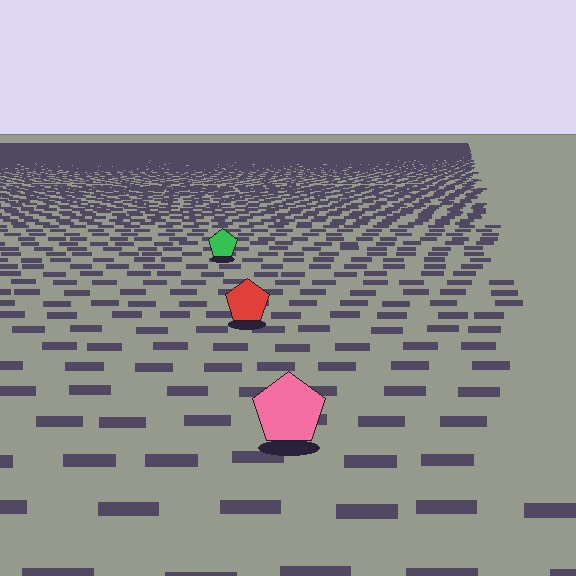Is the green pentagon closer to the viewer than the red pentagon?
No. The red pentagon is closer — you can tell from the texture gradient: the ground texture is coarser near it.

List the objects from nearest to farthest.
From nearest to farthest: the pink pentagon, the red pentagon, the green pentagon.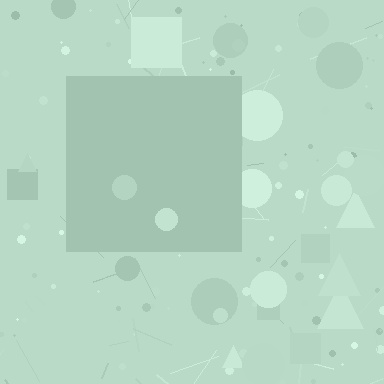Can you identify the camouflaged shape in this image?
The camouflaged shape is a square.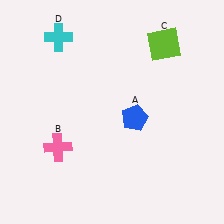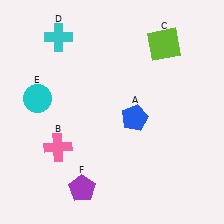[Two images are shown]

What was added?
A cyan circle (E), a purple pentagon (F) were added in Image 2.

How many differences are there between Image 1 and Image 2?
There are 2 differences between the two images.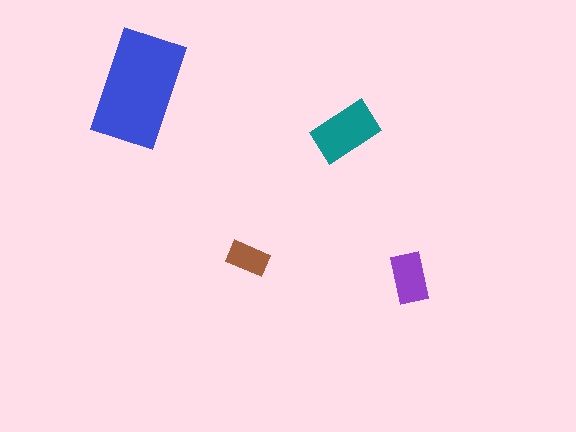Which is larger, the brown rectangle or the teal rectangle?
The teal one.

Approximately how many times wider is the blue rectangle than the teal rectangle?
About 1.5 times wider.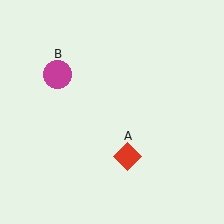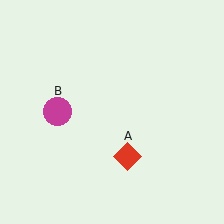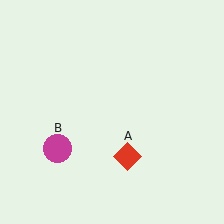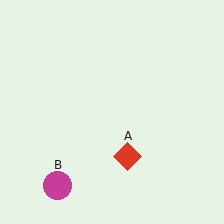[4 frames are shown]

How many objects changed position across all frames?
1 object changed position: magenta circle (object B).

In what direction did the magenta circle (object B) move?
The magenta circle (object B) moved down.